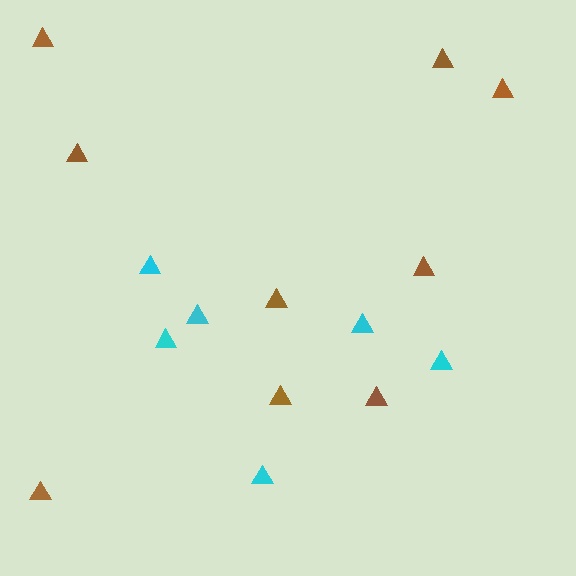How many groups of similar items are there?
There are 2 groups: one group of cyan triangles (6) and one group of brown triangles (9).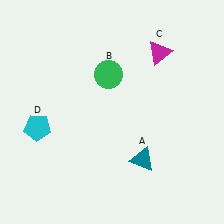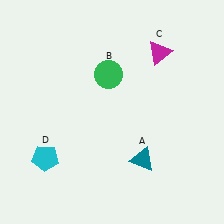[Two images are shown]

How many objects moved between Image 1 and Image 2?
1 object moved between the two images.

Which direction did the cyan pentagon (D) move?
The cyan pentagon (D) moved down.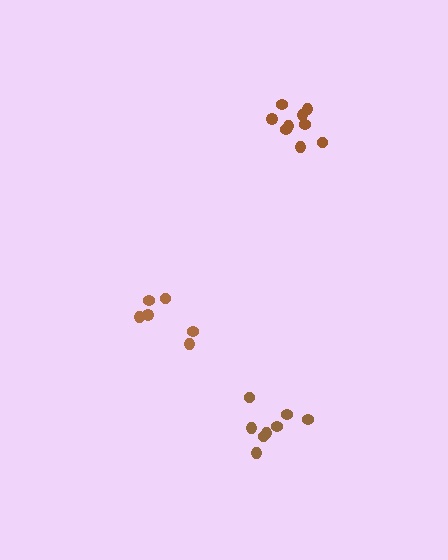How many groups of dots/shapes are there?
There are 3 groups.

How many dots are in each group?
Group 1: 9 dots, Group 2: 6 dots, Group 3: 8 dots (23 total).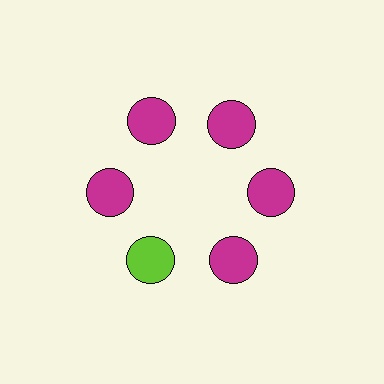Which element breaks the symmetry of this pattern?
The lime circle at roughly the 7 o'clock position breaks the symmetry. All other shapes are magenta circles.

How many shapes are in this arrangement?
There are 6 shapes arranged in a ring pattern.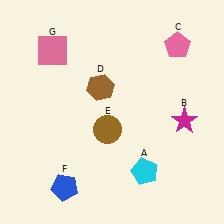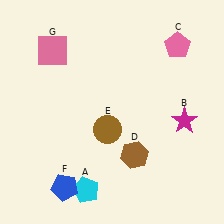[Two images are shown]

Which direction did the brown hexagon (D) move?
The brown hexagon (D) moved down.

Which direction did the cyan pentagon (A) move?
The cyan pentagon (A) moved left.